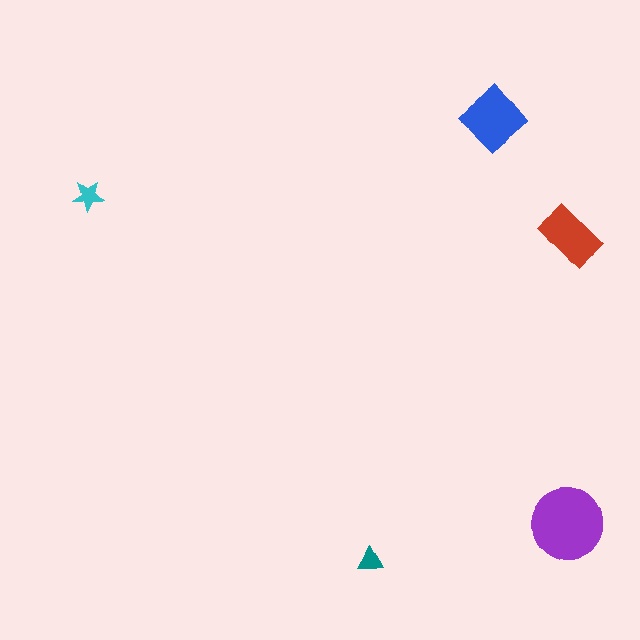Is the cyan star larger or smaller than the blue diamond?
Smaller.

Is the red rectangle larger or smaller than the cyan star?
Larger.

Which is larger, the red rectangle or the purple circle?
The purple circle.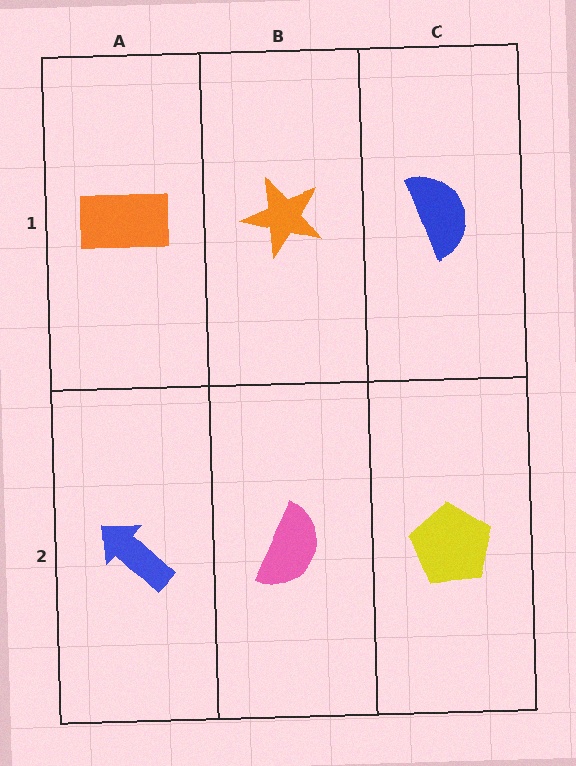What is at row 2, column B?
A pink semicircle.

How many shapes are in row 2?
3 shapes.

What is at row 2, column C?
A yellow pentagon.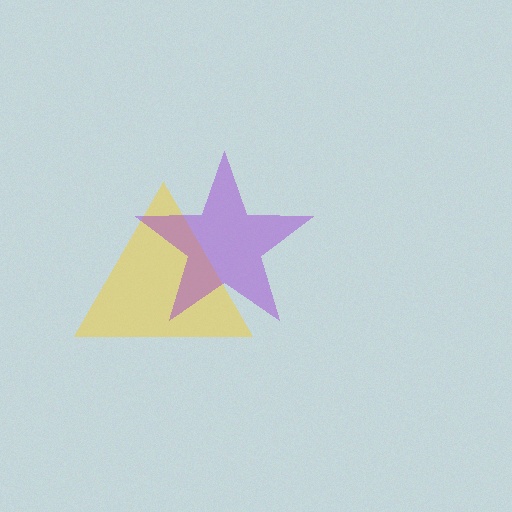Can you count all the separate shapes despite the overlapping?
Yes, there are 2 separate shapes.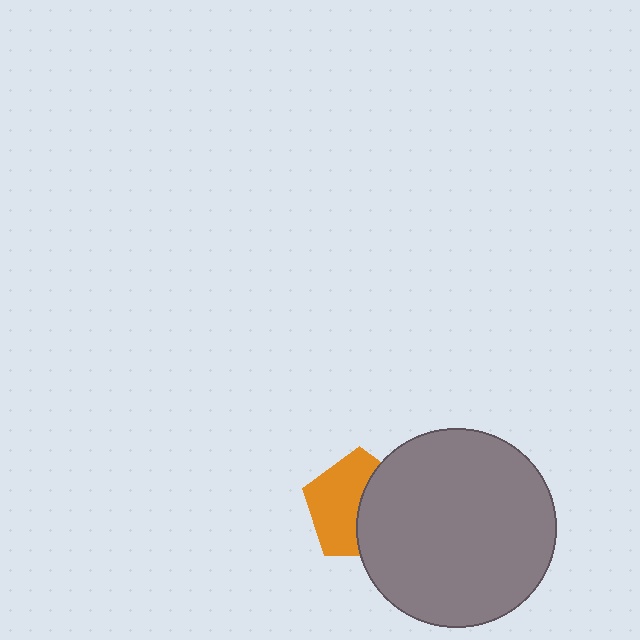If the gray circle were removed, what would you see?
You would see the complete orange pentagon.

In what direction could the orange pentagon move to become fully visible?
The orange pentagon could move left. That would shift it out from behind the gray circle entirely.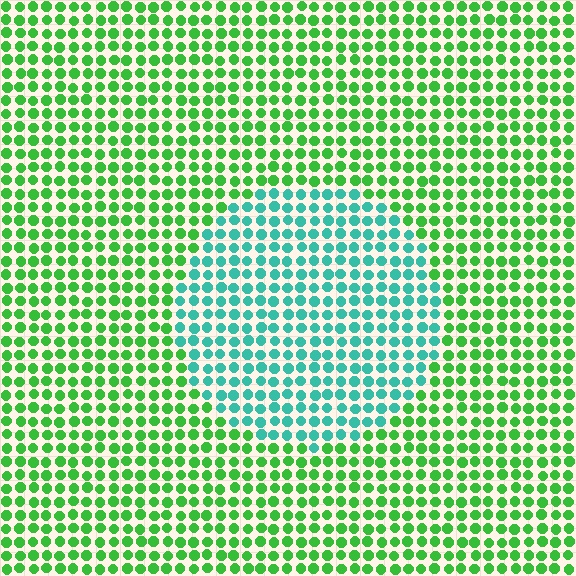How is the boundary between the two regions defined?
The boundary is defined purely by a slight shift in hue (about 48 degrees). Spacing, size, and orientation are identical on both sides.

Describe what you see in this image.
The image is filled with small green elements in a uniform arrangement. A circle-shaped region is visible where the elements are tinted to a slightly different hue, forming a subtle color boundary.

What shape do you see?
I see a circle.